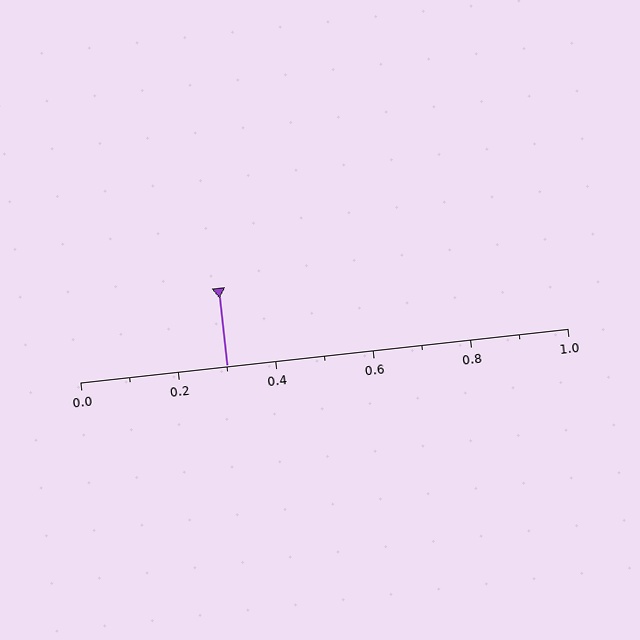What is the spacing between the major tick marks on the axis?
The major ticks are spaced 0.2 apart.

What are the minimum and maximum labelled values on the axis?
The axis runs from 0.0 to 1.0.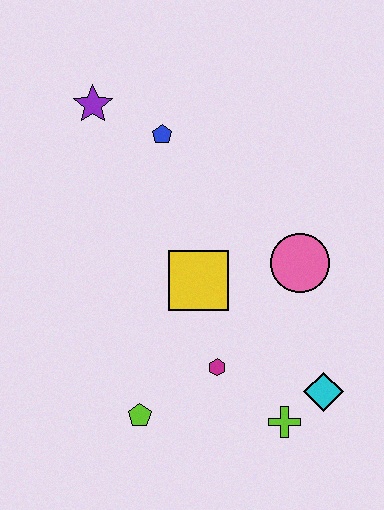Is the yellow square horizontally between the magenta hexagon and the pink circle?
No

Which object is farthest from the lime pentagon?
The purple star is farthest from the lime pentagon.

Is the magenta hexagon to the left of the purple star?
No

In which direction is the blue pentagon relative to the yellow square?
The blue pentagon is above the yellow square.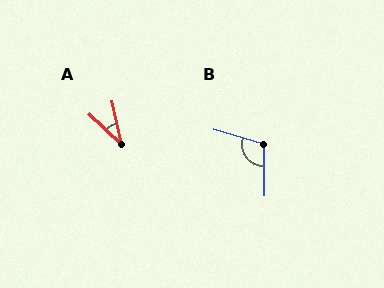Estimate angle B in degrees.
Approximately 107 degrees.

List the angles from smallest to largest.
A (35°), B (107°).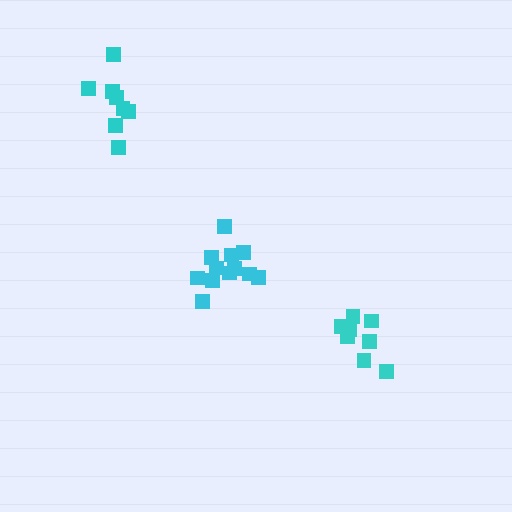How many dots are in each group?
Group 1: 12 dots, Group 2: 8 dots, Group 3: 8 dots (28 total).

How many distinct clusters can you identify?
There are 3 distinct clusters.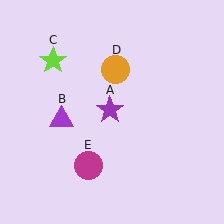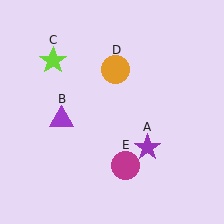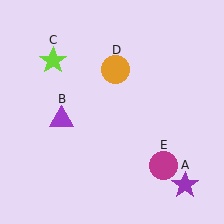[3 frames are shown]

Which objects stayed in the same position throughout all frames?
Purple triangle (object B) and lime star (object C) and orange circle (object D) remained stationary.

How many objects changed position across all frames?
2 objects changed position: purple star (object A), magenta circle (object E).